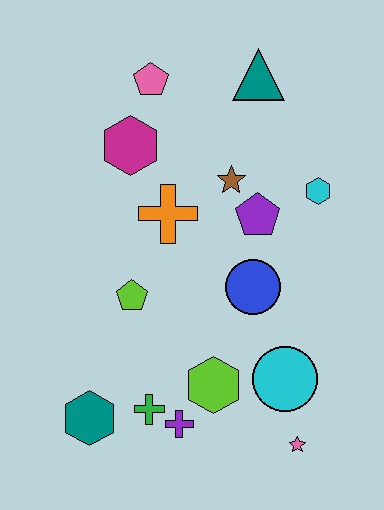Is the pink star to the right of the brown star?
Yes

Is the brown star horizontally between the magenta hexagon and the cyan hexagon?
Yes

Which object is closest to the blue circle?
The purple pentagon is closest to the blue circle.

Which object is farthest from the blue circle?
The pink pentagon is farthest from the blue circle.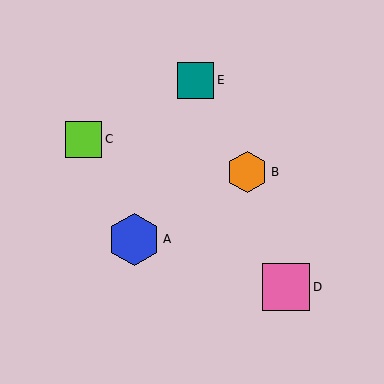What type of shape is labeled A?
Shape A is a blue hexagon.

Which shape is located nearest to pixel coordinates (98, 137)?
The lime square (labeled C) at (84, 139) is nearest to that location.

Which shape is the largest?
The blue hexagon (labeled A) is the largest.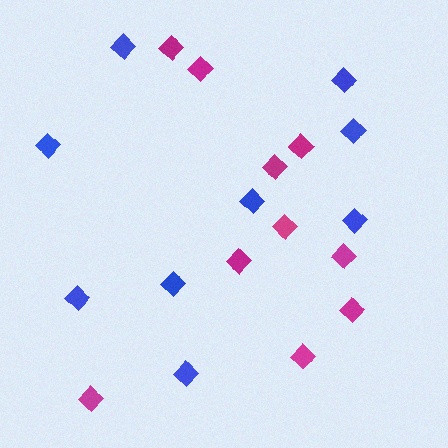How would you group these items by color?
There are 2 groups: one group of magenta diamonds (10) and one group of blue diamonds (9).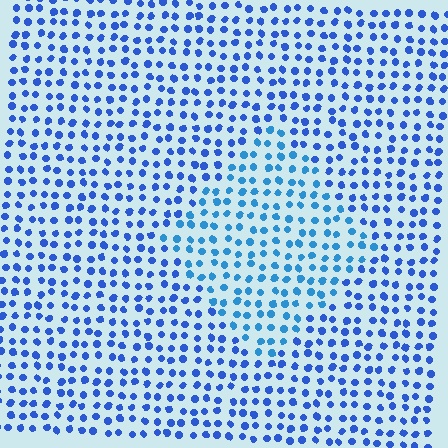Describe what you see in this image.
The image is filled with small blue elements in a uniform arrangement. A diamond-shaped region is visible where the elements are tinted to a slightly different hue, forming a subtle color boundary.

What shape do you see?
I see a diamond.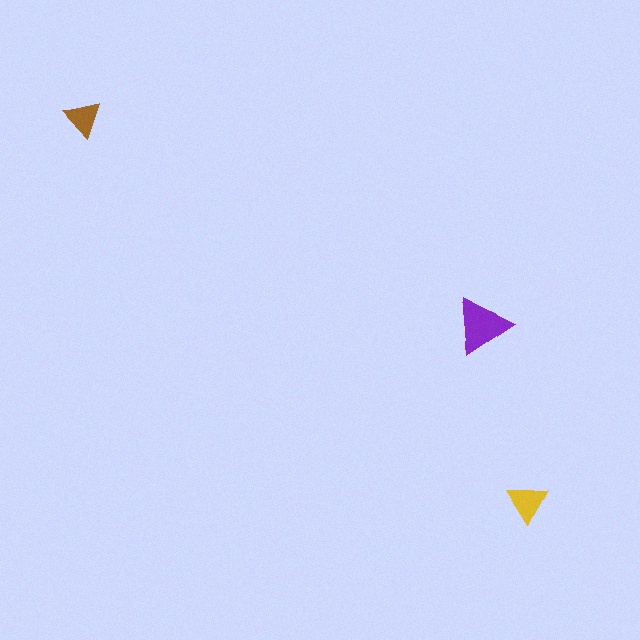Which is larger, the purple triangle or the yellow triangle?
The purple one.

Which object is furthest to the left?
The brown triangle is leftmost.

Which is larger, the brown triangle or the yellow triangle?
The yellow one.